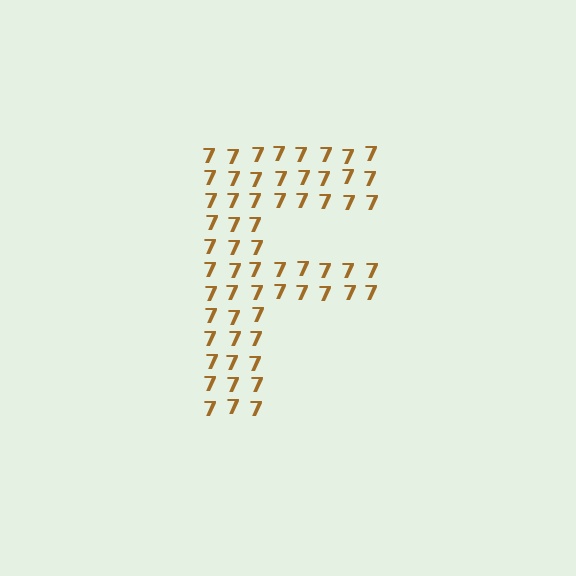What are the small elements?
The small elements are digit 7's.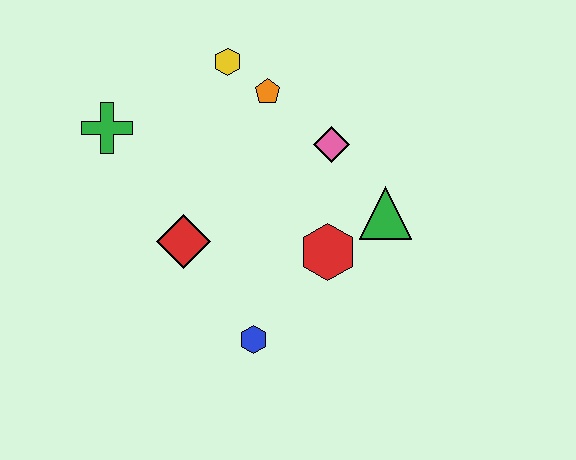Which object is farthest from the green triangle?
The green cross is farthest from the green triangle.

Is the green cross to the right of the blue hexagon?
No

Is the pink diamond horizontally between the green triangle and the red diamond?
Yes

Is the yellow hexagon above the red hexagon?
Yes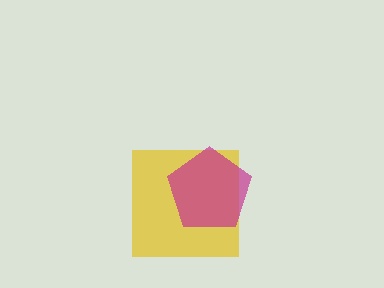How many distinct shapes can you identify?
There are 2 distinct shapes: a yellow square, a magenta pentagon.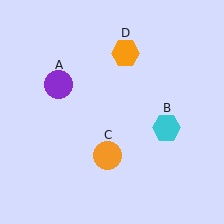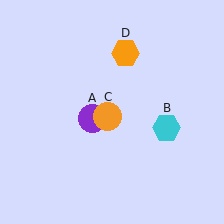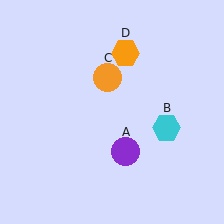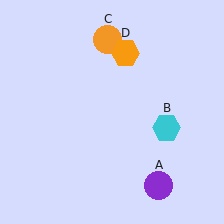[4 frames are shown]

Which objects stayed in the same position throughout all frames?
Cyan hexagon (object B) and orange hexagon (object D) remained stationary.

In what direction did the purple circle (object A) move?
The purple circle (object A) moved down and to the right.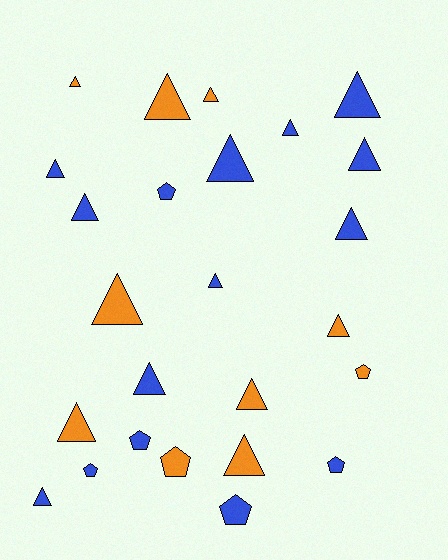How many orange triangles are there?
There are 8 orange triangles.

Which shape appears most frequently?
Triangle, with 18 objects.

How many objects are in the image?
There are 25 objects.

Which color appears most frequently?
Blue, with 15 objects.